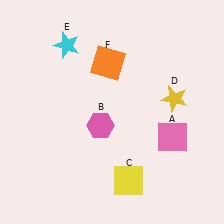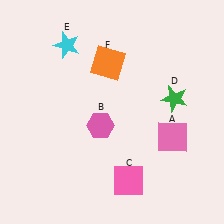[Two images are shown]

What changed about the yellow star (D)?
In Image 1, D is yellow. In Image 2, it changed to green.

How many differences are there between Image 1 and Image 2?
There are 2 differences between the two images.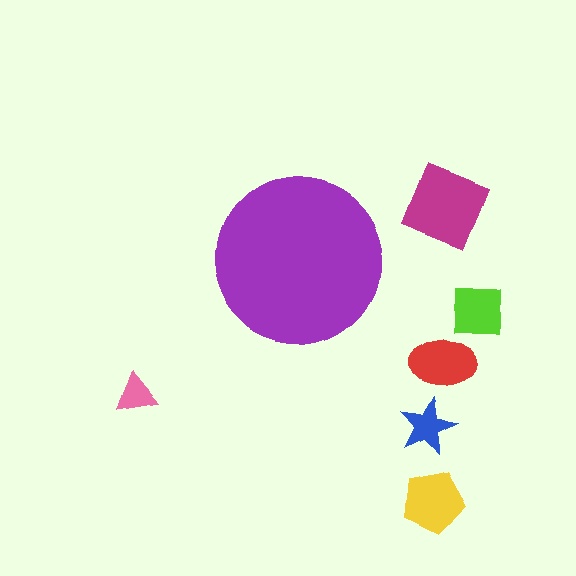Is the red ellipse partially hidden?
No, the red ellipse is fully visible.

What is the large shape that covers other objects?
A purple circle.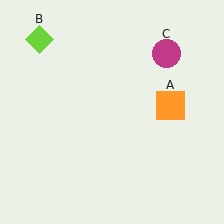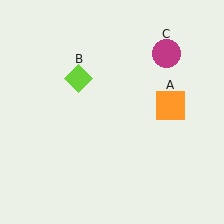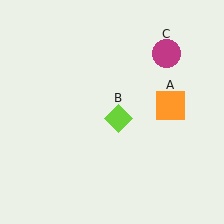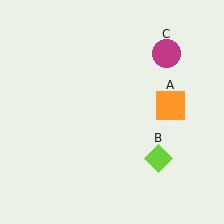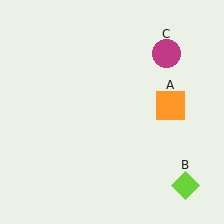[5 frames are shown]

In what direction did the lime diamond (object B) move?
The lime diamond (object B) moved down and to the right.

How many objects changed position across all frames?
1 object changed position: lime diamond (object B).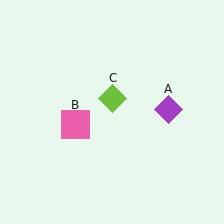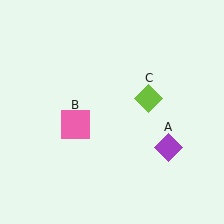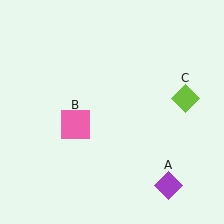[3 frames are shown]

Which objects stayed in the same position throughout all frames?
Pink square (object B) remained stationary.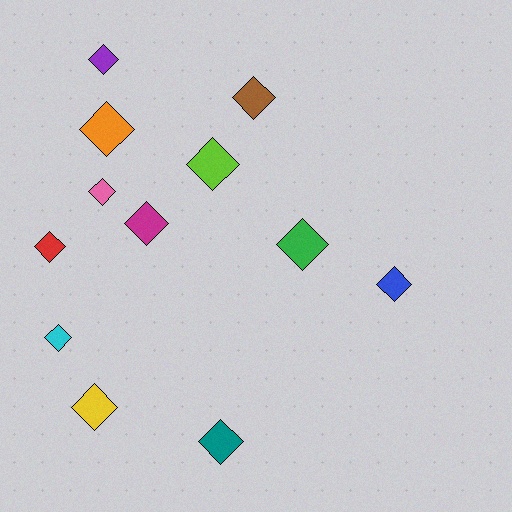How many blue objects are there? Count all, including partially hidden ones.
There is 1 blue object.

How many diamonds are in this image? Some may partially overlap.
There are 12 diamonds.